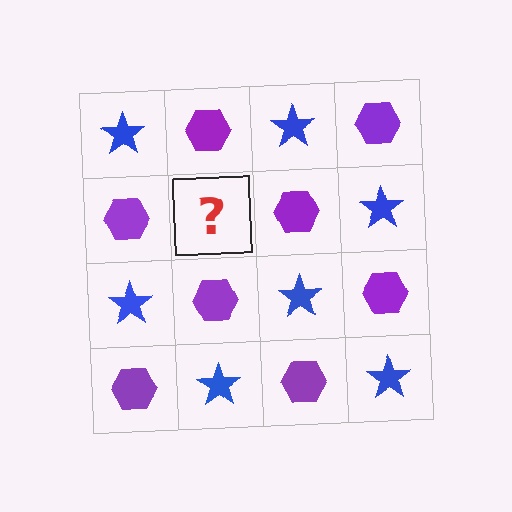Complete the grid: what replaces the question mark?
The question mark should be replaced with a blue star.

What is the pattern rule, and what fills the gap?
The rule is that it alternates blue star and purple hexagon in a checkerboard pattern. The gap should be filled with a blue star.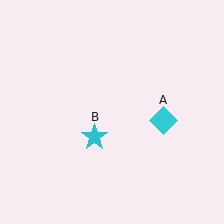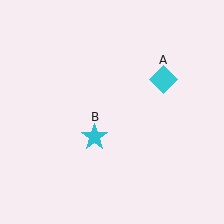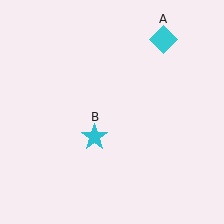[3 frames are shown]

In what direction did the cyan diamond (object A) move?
The cyan diamond (object A) moved up.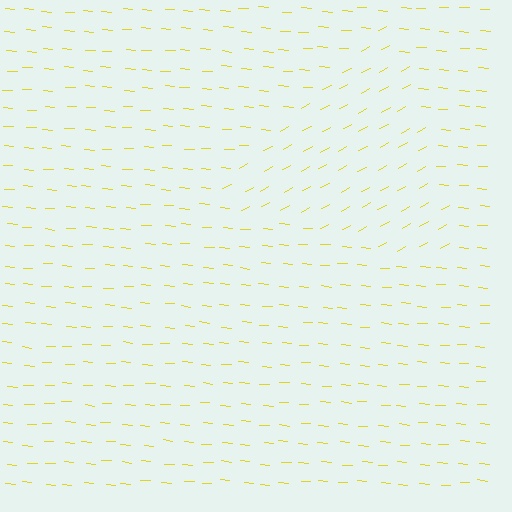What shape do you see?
I see a triangle.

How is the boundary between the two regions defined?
The boundary is defined purely by a change in line orientation (approximately 33 degrees difference). All lines are the same color and thickness.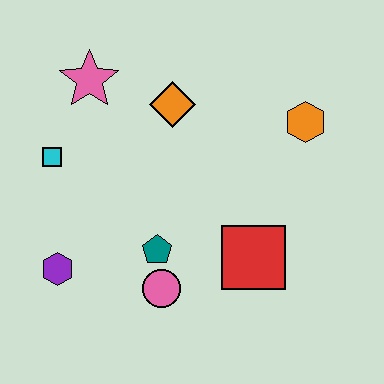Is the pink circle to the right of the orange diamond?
No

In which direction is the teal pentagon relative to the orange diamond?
The teal pentagon is below the orange diamond.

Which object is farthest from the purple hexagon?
The orange hexagon is farthest from the purple hexagon.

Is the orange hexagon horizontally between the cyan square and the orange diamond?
No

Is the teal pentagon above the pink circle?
Yes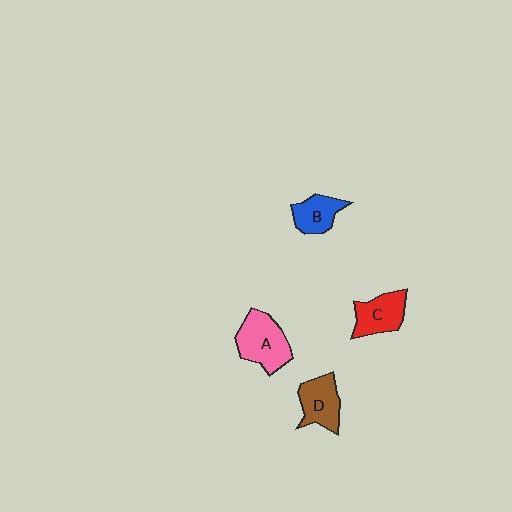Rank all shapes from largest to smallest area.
From largest to smallest: A (pink), D (brown), C (red), B (blue).